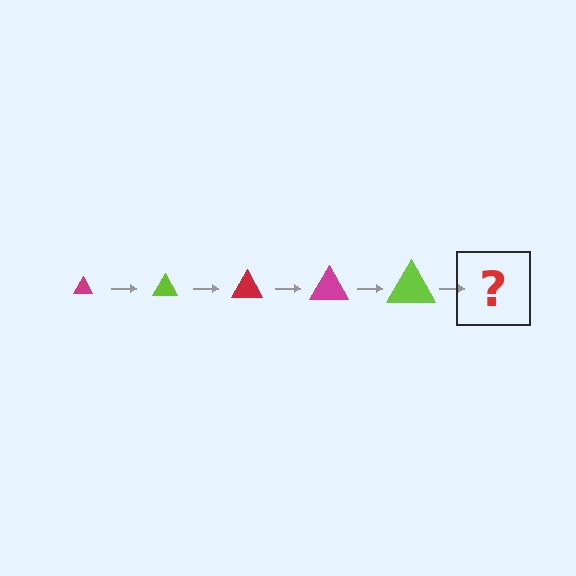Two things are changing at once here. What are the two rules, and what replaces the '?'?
The two rules are that the triangle grows larger each step and the color cycles through magenta, lime, and red. The '?' should be a red triangle, larger than the previous one.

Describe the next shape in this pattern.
It should be a red triangle, larger than the previous one.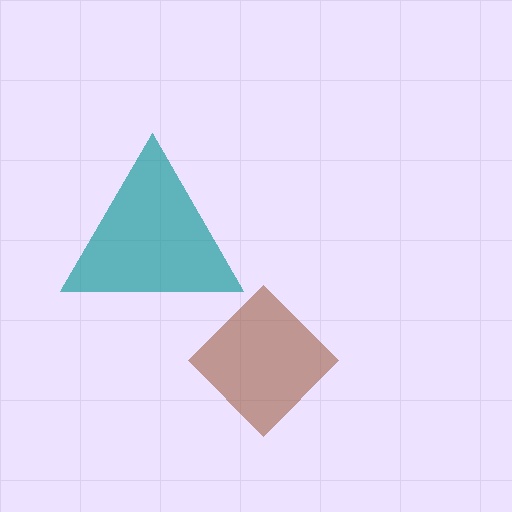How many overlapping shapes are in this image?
There are 2 overlapping shapes in the image.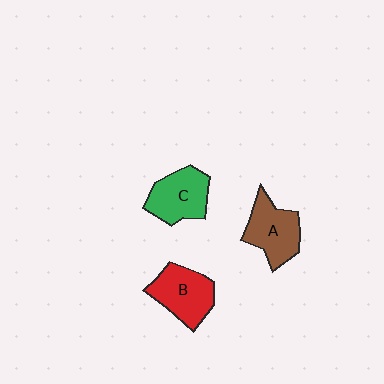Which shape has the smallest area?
Shape C (green).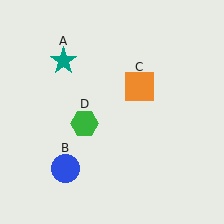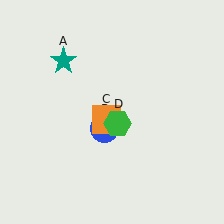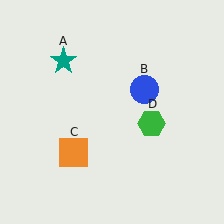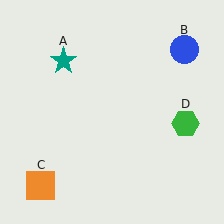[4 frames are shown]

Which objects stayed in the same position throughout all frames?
Teal star (object A) remained stationary.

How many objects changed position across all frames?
3 objects changed position: blue circle (object B), orange square (object C), green hexagon (object D).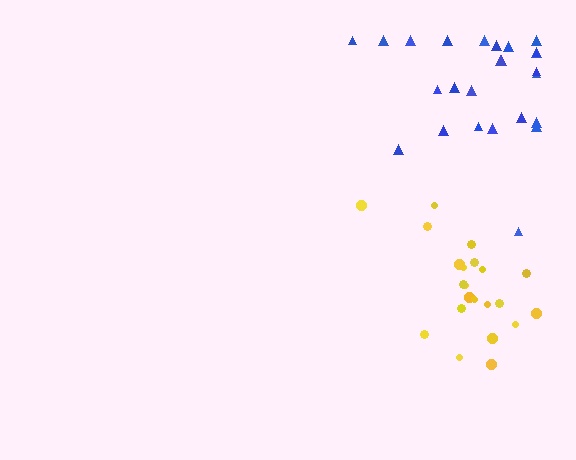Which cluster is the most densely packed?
Yellow.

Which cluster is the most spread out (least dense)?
Blue.